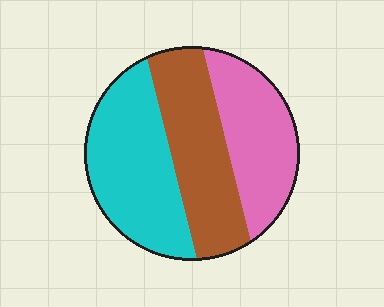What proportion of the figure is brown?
Brown takes up between a sixth and a third of the figure.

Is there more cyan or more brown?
Cyan.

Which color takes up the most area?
Cyan, at roughly 40%.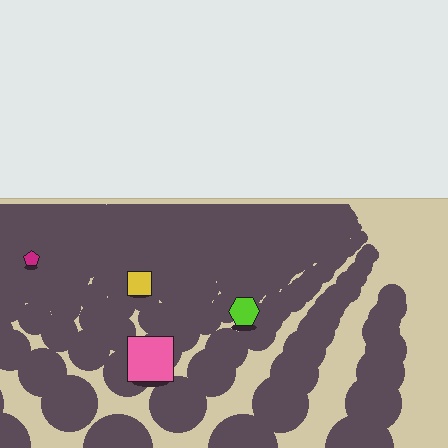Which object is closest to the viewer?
The pink square is closest. The texture marks near it are larger and more spread out.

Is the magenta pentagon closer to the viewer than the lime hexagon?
No. The lime hexagon is closer — you can tell from the texture gradient: the ground texture is coarser near it.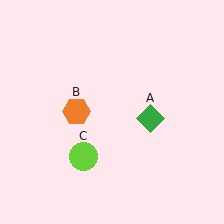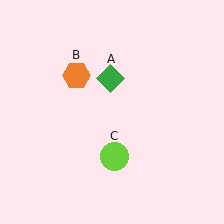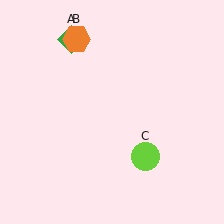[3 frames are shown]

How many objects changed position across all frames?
3 objects changed position: green diamond (object A), orange hexagon (object B), lime circle (object C).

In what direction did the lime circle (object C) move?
The lime circle (object C) moved right.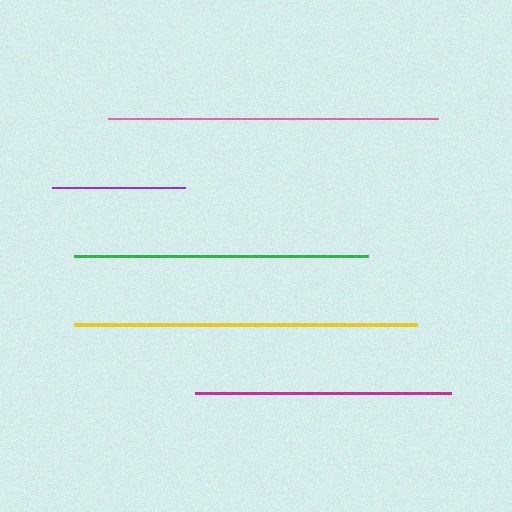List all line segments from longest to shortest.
From longest to shortest: yellow, pink, green, magenta, purple.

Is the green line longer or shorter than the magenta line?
The green line is longer than the magenta line.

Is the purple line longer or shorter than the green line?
The green line is longer than the purple line.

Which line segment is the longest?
The yellow line is the longest at approximately 344 pixels.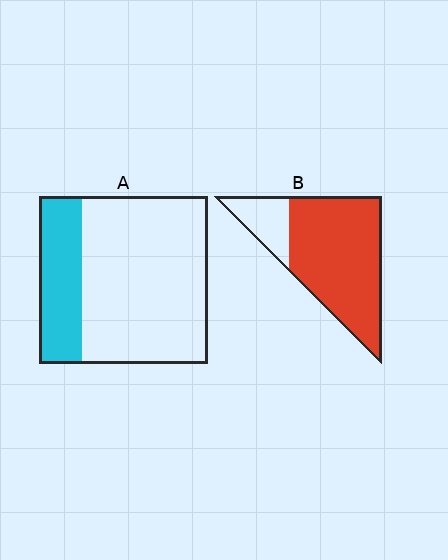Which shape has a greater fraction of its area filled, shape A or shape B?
Shape B.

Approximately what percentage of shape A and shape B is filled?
A is approximately 25% and B is approximately 80%.